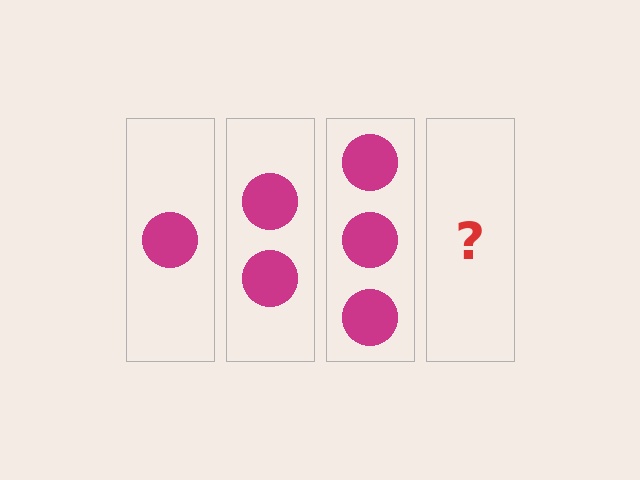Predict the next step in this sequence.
The next step is 4 circles.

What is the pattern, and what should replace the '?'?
The pattern is that each step adds one more circle. The '?' should be 4 circles.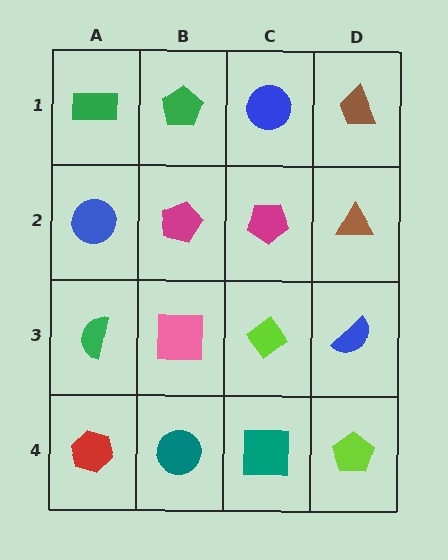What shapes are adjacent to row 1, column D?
A brown triangle (row 2, column D), a blue circle (row 1, column C).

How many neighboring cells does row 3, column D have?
3.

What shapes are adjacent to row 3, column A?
A blue circle (row 2, column A), a red hexagon (row 4, column A), a pink square (row 3, column B).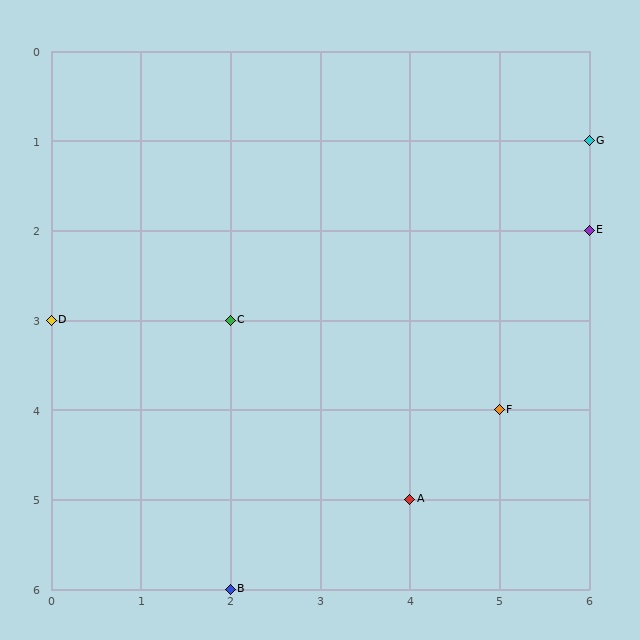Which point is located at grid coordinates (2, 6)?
Point B is at (2, 6).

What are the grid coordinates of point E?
Point E is at grid coordinates (6, 2).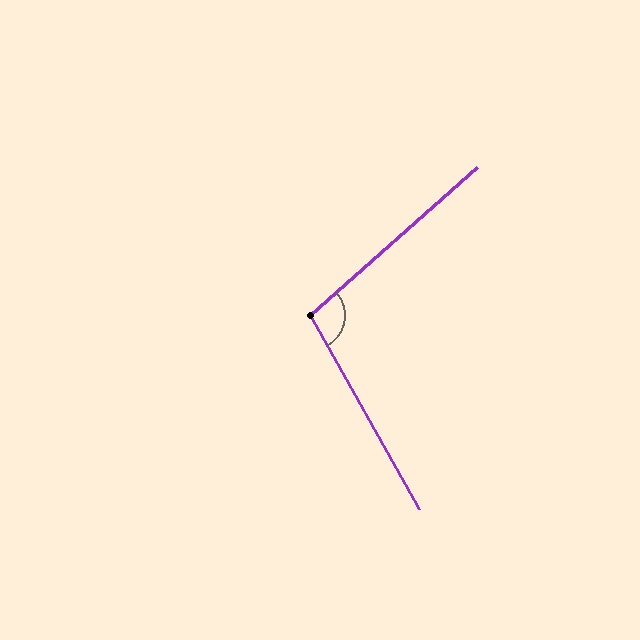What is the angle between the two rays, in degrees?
Approximately 102 degrees.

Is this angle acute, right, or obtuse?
It is obtuse.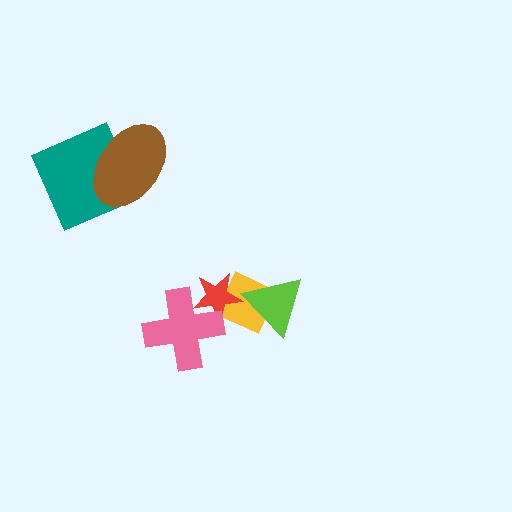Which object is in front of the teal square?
The brown ellipse is in front of the teal square.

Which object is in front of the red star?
The pink cross is in front of the red star.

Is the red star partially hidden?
Yes, it is partially covered by another shape.